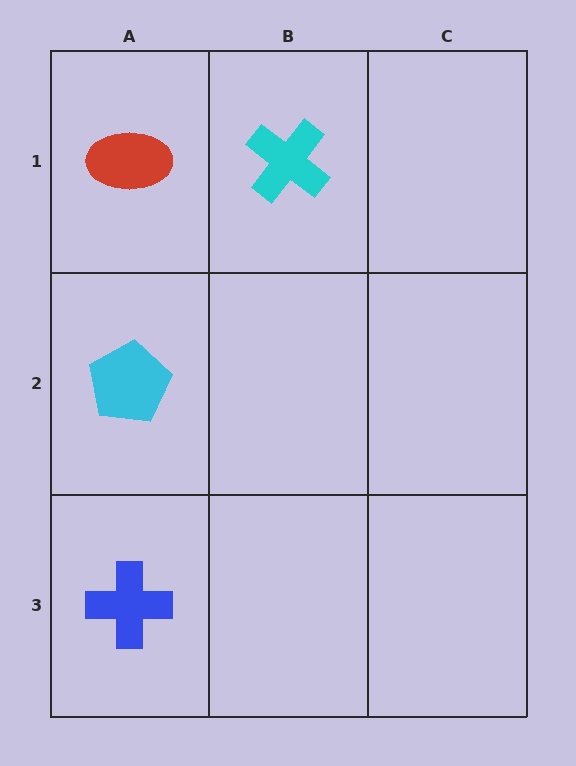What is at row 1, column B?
A cyan cross.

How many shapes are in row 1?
2 shapes.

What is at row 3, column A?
A blue cross.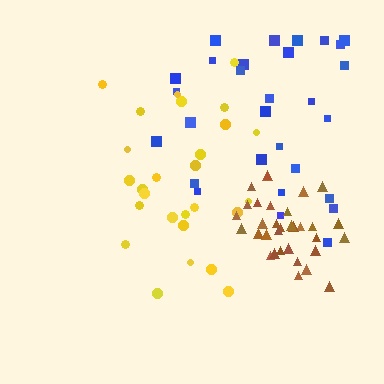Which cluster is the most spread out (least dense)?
Yellow.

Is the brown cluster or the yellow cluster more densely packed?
Brown.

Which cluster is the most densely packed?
Brown.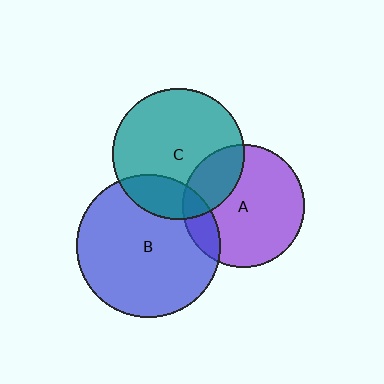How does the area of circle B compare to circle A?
Approximately 1.4 times.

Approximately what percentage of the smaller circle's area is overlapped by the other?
Approximately 25%.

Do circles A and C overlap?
Yes.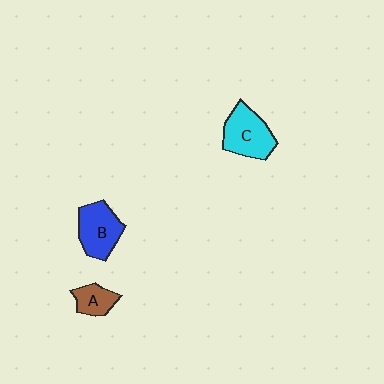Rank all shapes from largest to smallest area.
From largest to smallest: C (cyan), B (blue), A (brown).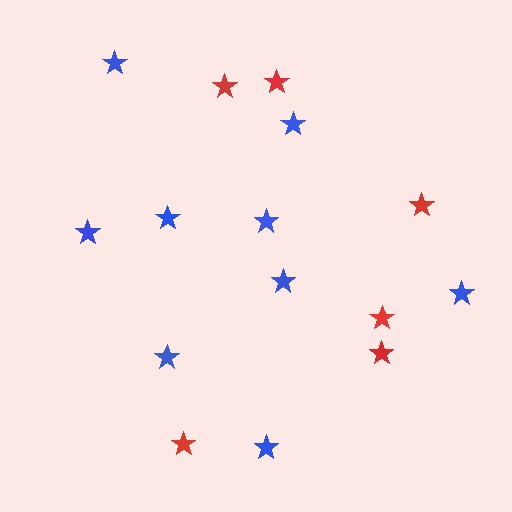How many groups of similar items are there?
There are 2 groups: one group of blue stars (9) and one group of red stars (6).